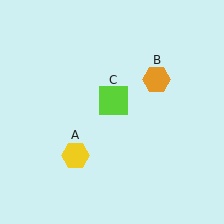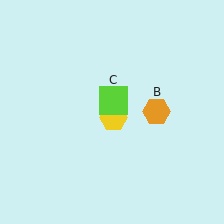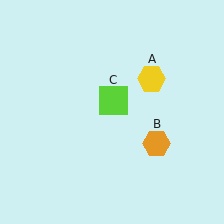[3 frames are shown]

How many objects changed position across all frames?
2 objects changed position: yellow hexagon (object A), orange hexagon (object B).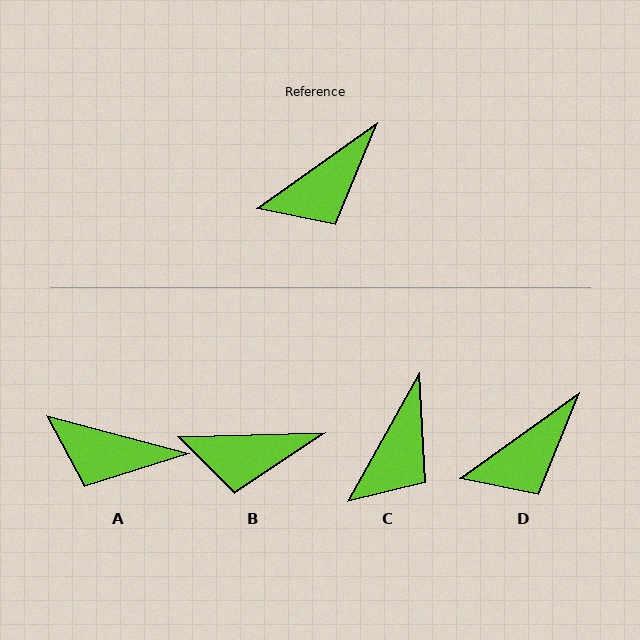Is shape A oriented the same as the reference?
No, it is off by about 51 degrees.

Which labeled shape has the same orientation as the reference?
D.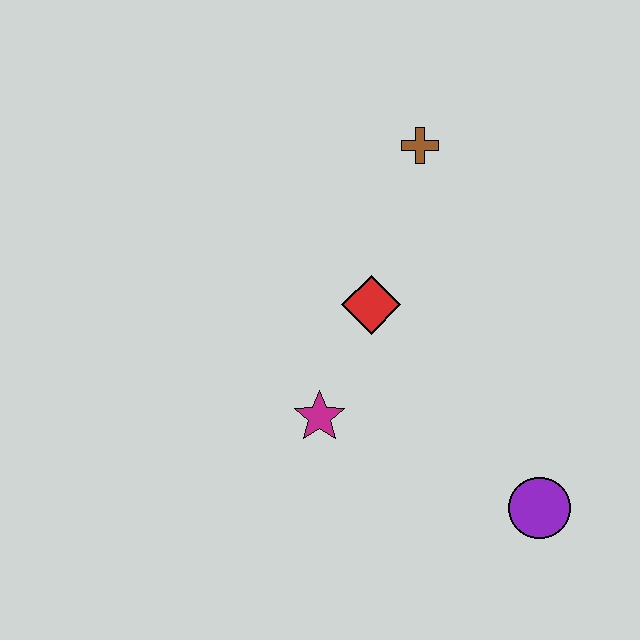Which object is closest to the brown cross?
The red diamond is closest to the brown cross.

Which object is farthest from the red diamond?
The purple circle is farthest from the red diamond.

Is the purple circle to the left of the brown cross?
No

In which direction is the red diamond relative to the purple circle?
The red diamond is above the purple circle.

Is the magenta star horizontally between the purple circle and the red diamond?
No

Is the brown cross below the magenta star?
No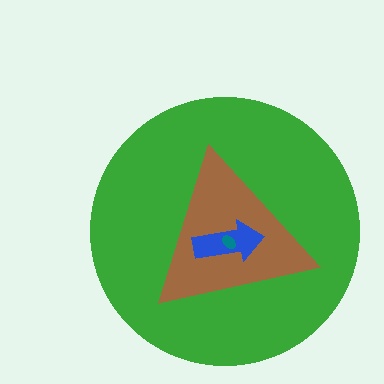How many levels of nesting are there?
4.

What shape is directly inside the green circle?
The brown triangle.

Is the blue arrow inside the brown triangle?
Yes.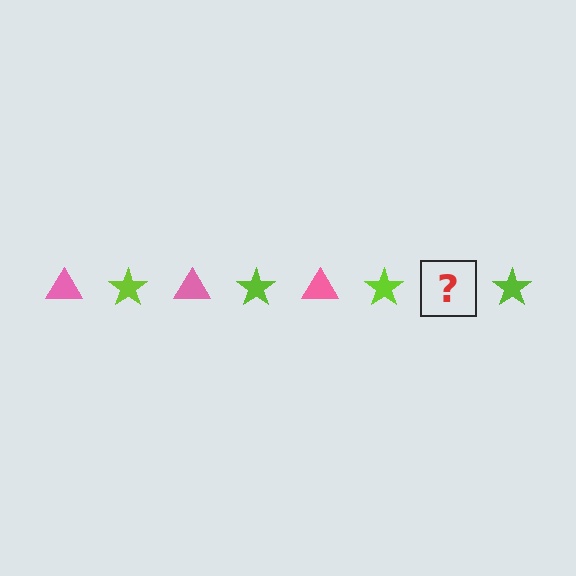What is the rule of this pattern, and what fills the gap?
The rule is that the pattern alternates between pink triangle and lime star. The gap should be filled with a pink triangle.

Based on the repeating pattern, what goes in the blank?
The blank should be a pink triangle.